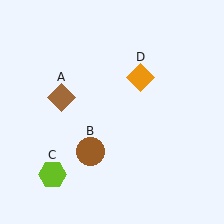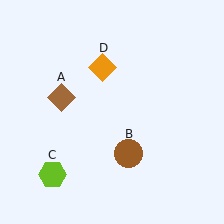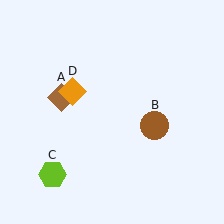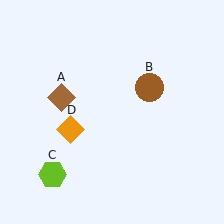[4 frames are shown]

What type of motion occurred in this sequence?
The brown circle (object B), orange diamond (object D) rotated counterclockwise around the center of the scene.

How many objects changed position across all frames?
2 objects changed position: brown circle (object B), orange diamond (object D).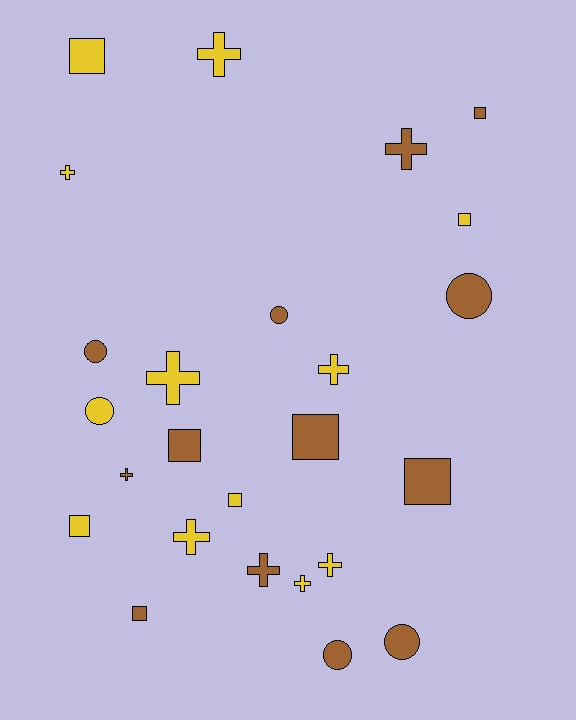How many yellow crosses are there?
There are 7 yellow crosses.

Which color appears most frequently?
Brown, with 13 objects.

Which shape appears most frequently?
Cross, with 10 objects.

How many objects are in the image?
There are 25 objects.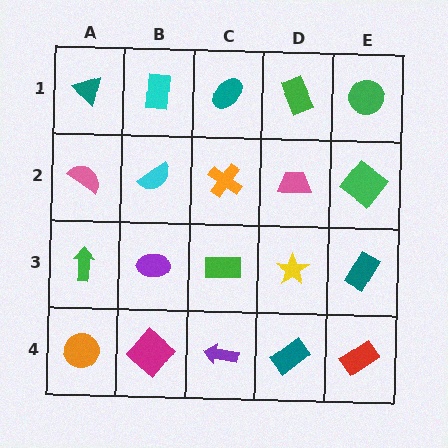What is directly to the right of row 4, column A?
A magenta diamond.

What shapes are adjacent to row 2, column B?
A cyan rectangle (row 1, column B), a purple ellipse (row 3, column B), a pink semicircle (row 2, column A), an orange cross (row 2, column C).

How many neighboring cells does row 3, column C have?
4.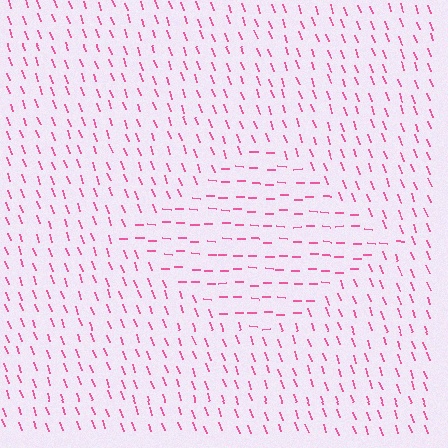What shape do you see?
I see a diamond.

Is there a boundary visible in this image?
Yes, there is a texture boundary formed by a change in line orientation.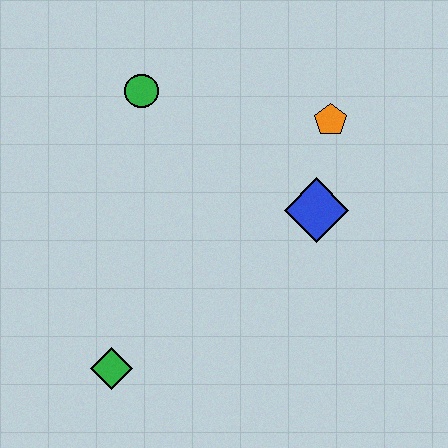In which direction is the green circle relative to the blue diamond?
The green circle is to the left of the blue diamond.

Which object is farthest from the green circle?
The green diamond is farthest from the green circle.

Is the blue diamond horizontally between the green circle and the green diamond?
No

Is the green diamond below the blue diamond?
Yes